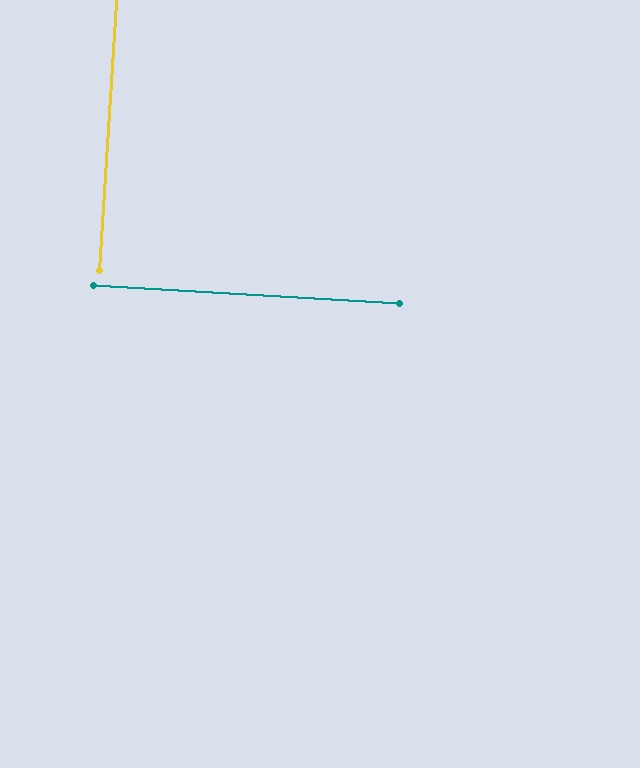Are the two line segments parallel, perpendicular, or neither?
Perpendicular — they meet at approximately 90°.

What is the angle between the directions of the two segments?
Approximately 90 degrees.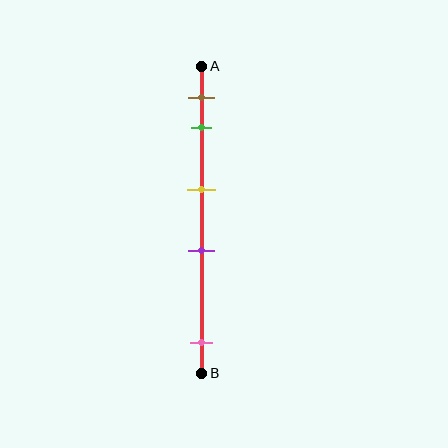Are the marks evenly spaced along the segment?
No, the marks are not evenly spaced.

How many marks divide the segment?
There are 5 marks dividing the segment.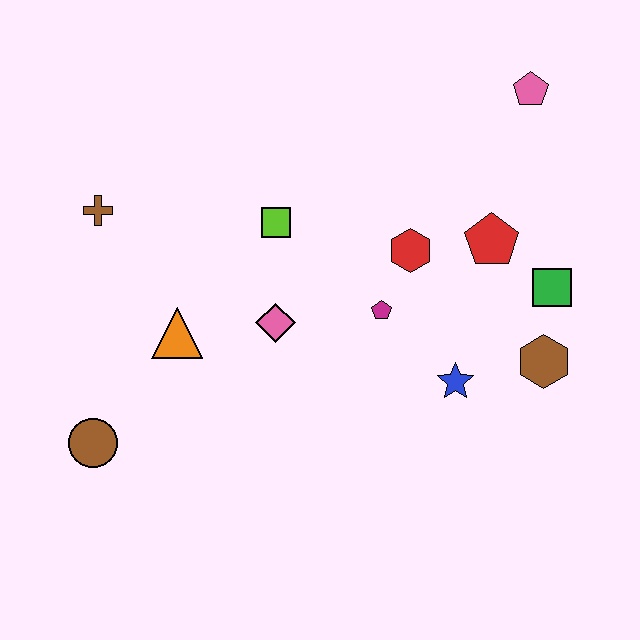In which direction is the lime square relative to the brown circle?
The lime square is above the brown circle.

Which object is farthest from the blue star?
The brown cross is farthest from the blue star.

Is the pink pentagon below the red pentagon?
No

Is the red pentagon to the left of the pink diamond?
No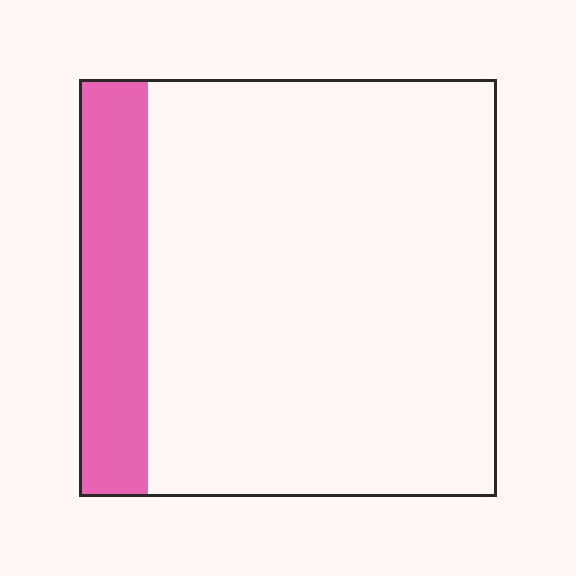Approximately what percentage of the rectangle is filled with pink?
Approximately 15%.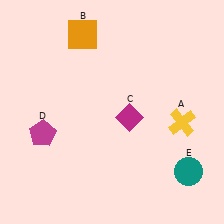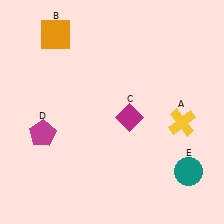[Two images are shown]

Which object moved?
The orange square (B) moved left.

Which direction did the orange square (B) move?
The orange square (B) moved left.